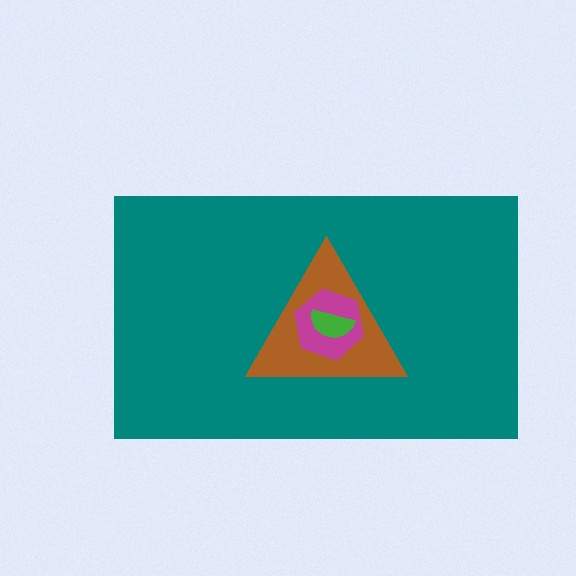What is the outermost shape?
The teal rectangle.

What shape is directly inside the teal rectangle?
The brown triangle.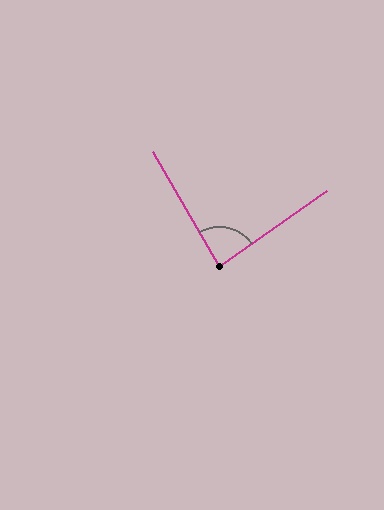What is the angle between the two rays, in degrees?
Approximately 85 degrees.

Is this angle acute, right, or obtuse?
It is acute.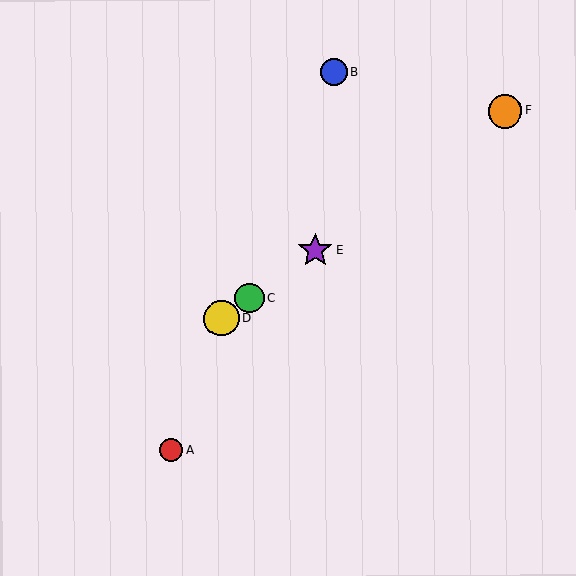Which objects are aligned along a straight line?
Objects C, D, E, F are aligned along a straight line.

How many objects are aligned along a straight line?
4 objects (C, D, E, F) are aligned along a straight line.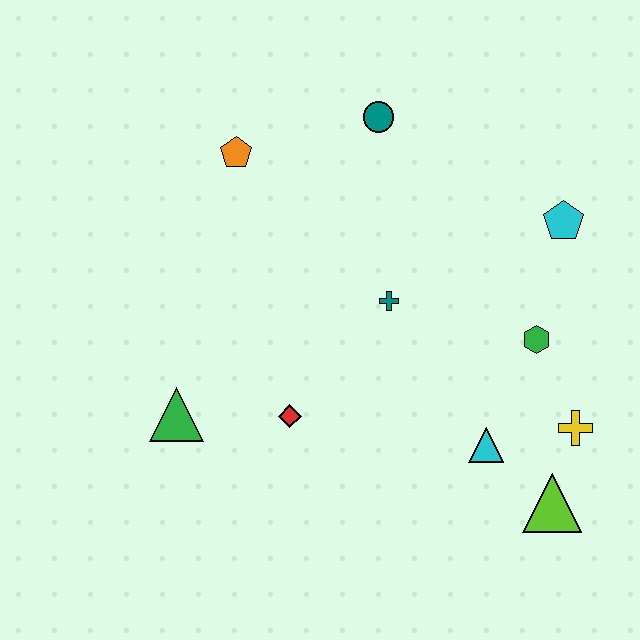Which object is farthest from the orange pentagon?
The lime triangle is farthest from the orange pentagon.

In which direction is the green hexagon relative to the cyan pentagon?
The green hexagon is below the cyan pentagon.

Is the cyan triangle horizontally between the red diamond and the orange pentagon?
No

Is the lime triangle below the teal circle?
Yes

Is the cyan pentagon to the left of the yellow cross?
Yes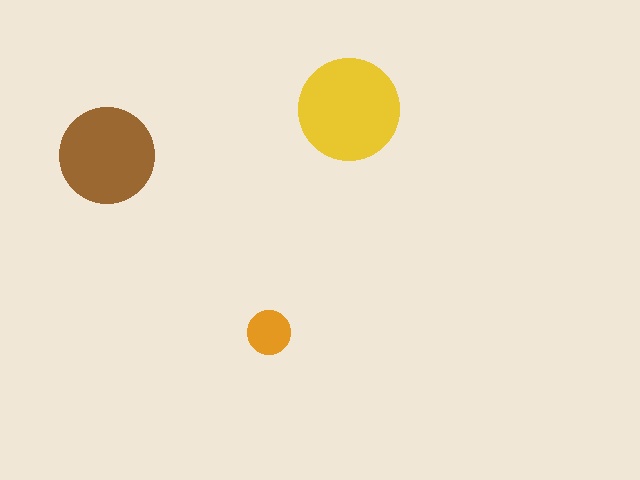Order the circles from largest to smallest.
the yellow one, the brown one, the orange one.